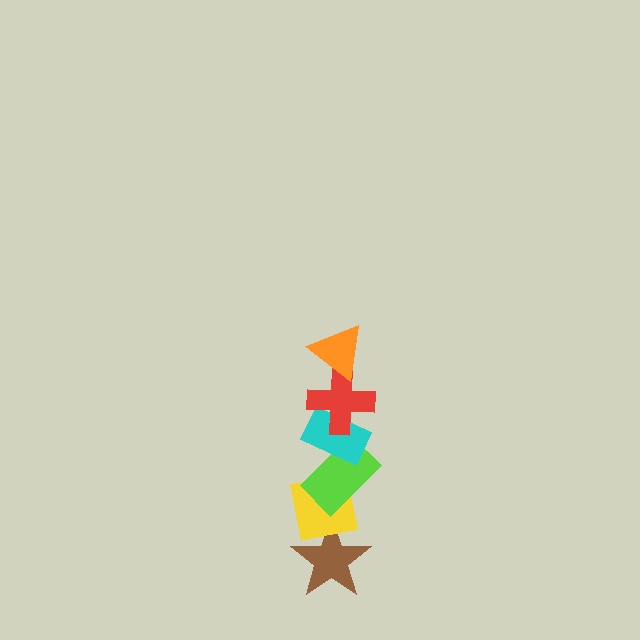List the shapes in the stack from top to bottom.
From top to bottom: the orange triangle, the red cross, the cyan rectangle, the lime rectangle, the yellow square, the brown star.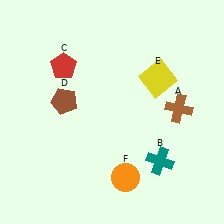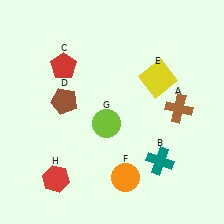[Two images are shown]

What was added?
A lime circle (G), a red hexagon (H) were added in Image 2.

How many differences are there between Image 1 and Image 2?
There are 2 differences between the two images.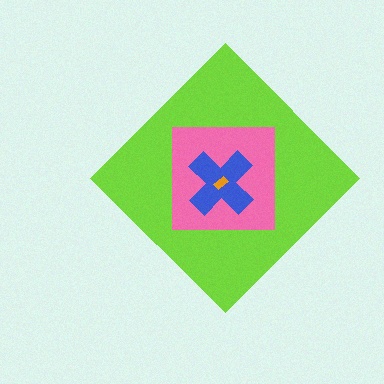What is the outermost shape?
The lime diamond.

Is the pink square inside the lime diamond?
Yes.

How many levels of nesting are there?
4.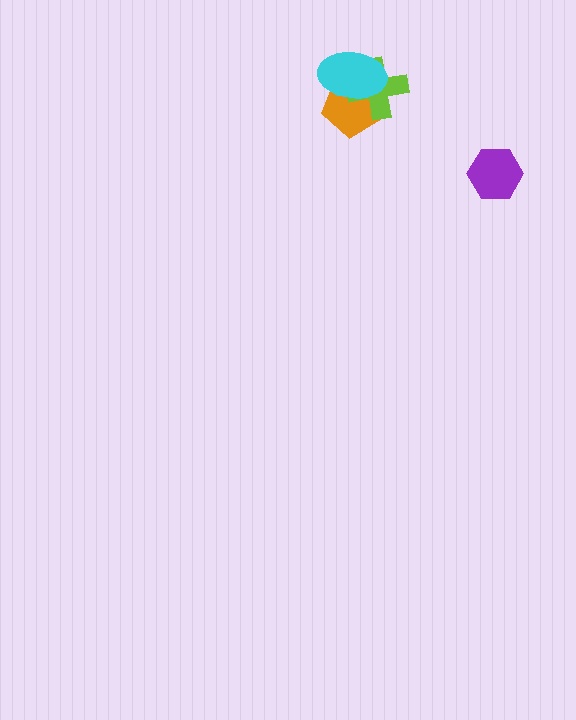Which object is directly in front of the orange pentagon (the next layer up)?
The lime cross is directly in front of the orange pentagon.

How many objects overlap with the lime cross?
2 objects overlap with the lime cross.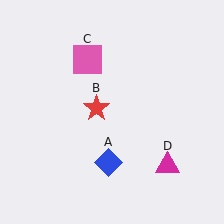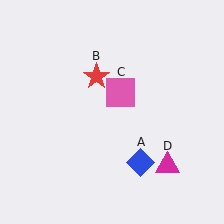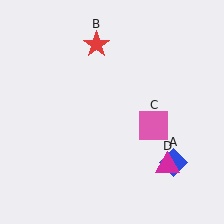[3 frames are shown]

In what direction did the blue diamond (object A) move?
The blue diamond (object A) moved right.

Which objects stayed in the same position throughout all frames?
Magenta triangle (object D) remained stationary.